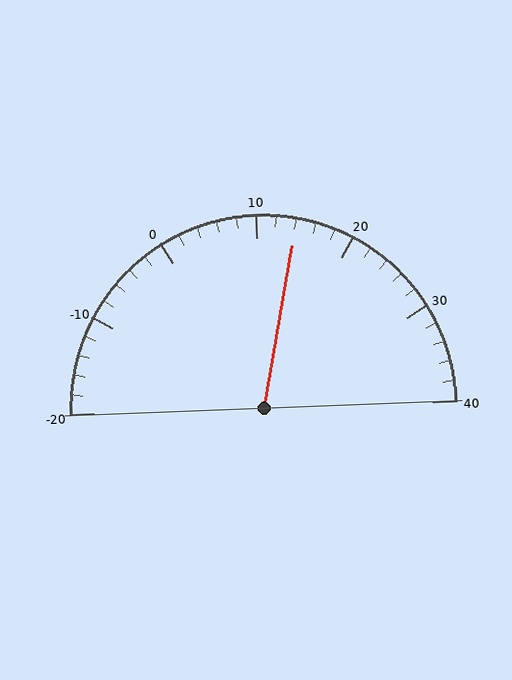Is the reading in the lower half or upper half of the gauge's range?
The reading is in the upper half of the range (-20 to 40).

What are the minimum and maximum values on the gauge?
The gauge ranges from -20 to 40.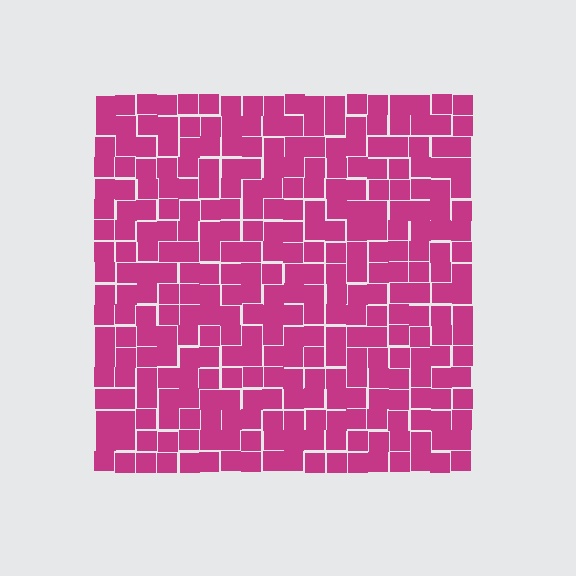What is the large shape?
The large shape is a square.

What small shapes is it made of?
It is made of small squares.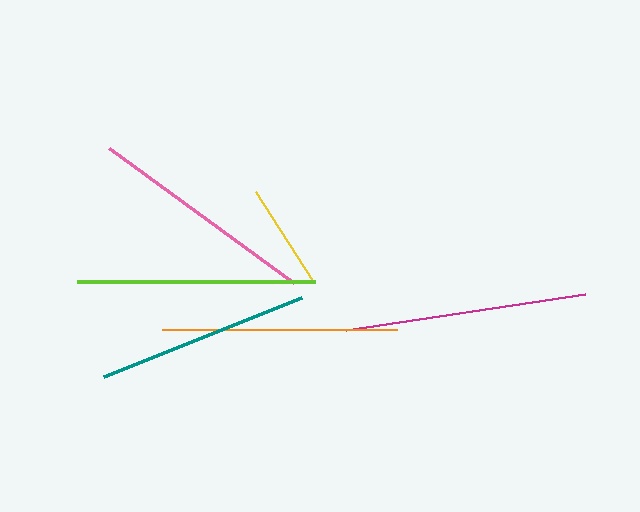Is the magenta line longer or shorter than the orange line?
The magenta line is longer than the orange line.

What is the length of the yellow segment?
The yellow segment is approximately 105 pixels long.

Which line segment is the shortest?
The yellow line is the shortest at approximately 105 pixels.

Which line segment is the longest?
The magenta line is the longest at approximately 241 pixels.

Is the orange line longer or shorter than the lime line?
The lime line is longer than the orange line.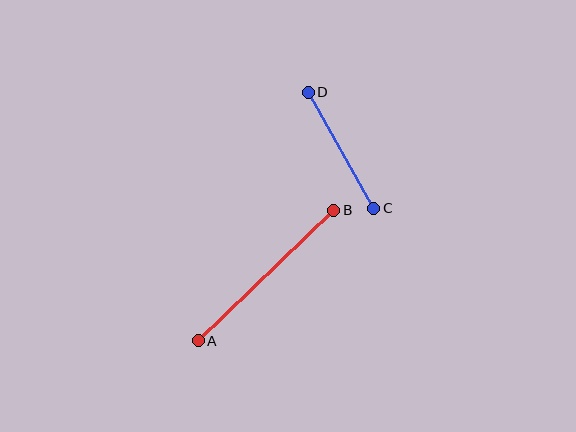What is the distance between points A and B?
The distance is approximately 188 pixels.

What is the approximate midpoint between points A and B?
The midpoint is at approximately (266, 276) pixels.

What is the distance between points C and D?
The distance is approximately 133 pixels.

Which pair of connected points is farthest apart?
Points A and B are farthest apart.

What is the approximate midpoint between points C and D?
The midpoint is at approximately (341, 150) pixels.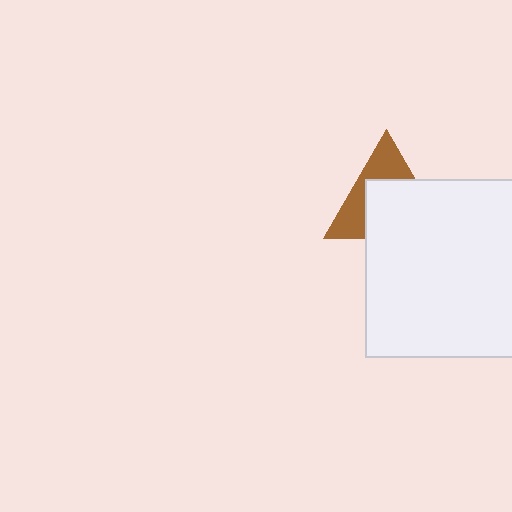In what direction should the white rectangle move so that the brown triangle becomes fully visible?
The white rectangle should move down. That is the shortest direction to clear the overlap and leave the brown triangle fully visible.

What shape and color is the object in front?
The object in front is a white rectangle.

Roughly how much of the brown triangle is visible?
A small part of it is visible (roughly 43%).